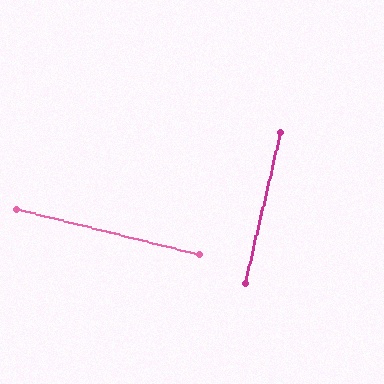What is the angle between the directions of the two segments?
Approximately 89 degrees.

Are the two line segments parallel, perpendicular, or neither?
Perpendicular — they meet at approximately 89°.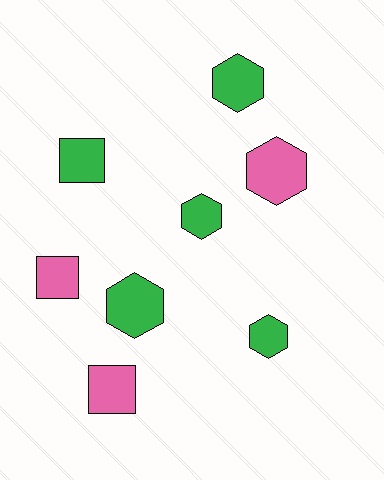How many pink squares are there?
There are 2 pink squares.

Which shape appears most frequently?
Hexagon, with 5 objects.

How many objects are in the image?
There are 8 objects.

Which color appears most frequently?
Green, with 5 objects.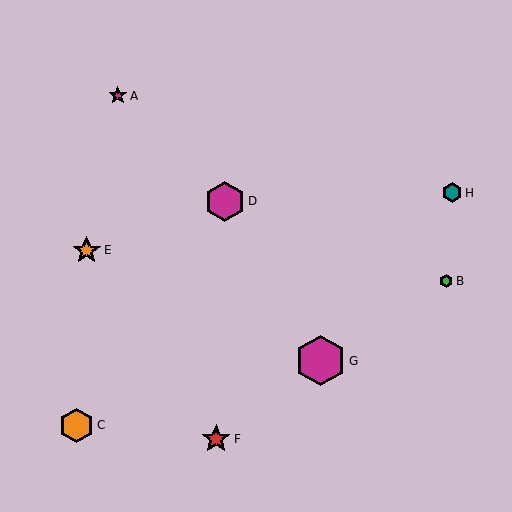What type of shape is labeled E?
Shape E is an orange star.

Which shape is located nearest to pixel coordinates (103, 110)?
The magenta star (labeled A) at (118, 96) is nearest to that location.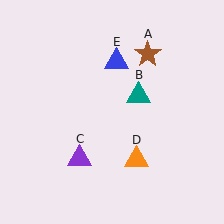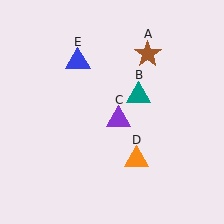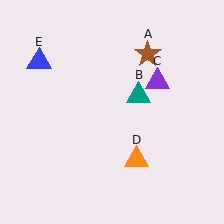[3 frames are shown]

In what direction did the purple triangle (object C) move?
The purple triangle (object C) moved up and to the right.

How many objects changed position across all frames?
2 objects changed position: purple triangle (object C), blue triangle (object E).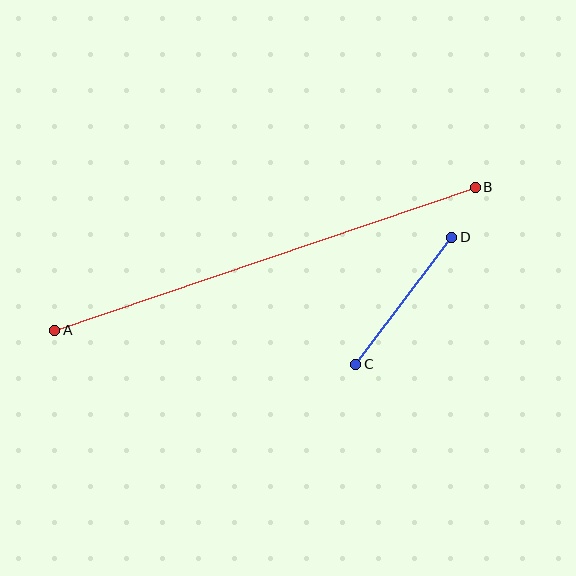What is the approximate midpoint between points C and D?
The midpoint is at approximately (404, 301) pixels.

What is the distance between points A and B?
The distance is approximately 444 pixels.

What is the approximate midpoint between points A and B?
The midpoint is at approximately (265, 259) pixels.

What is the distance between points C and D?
The distance is approximately 159 pixels.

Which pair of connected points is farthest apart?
Points A and B are farthest apart.